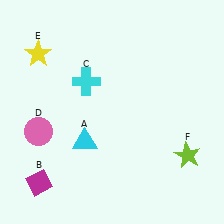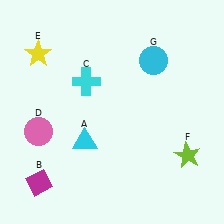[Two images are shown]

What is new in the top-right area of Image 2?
A cyan circle (G) was added in the top-right area of Image 2.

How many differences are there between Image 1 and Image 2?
There is 1 difference between the two images.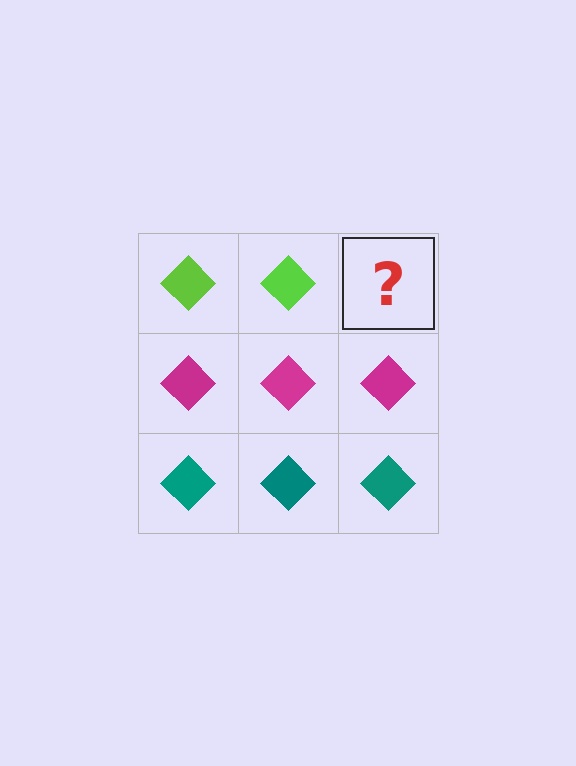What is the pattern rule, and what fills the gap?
The rule is that each row has a consistent color. The gap should be filled with a lime diamond.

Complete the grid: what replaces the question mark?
The question mark should be replaced with a lime diamond.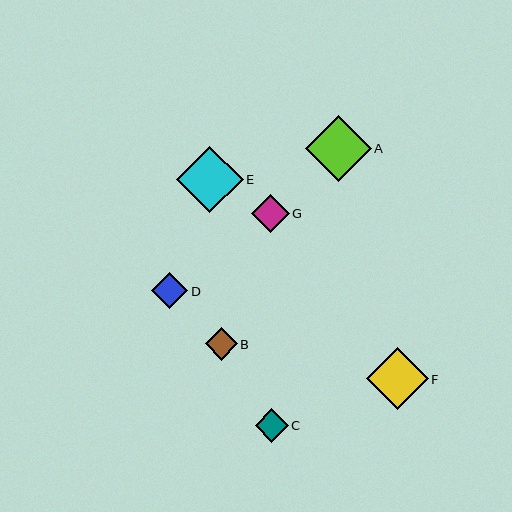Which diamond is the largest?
Diamond E is the largest with a size of approximately 67 pixels.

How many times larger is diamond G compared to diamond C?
Diamond G is approximately 1.1 times the size of diamond C.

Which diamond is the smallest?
Diamond B is the smallest with a size of approximately 32 pixels.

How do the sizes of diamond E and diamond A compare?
Diamond E and diamond A are approximately the same size.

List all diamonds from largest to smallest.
From largest to smallest: E, A, F, G, D, C, B.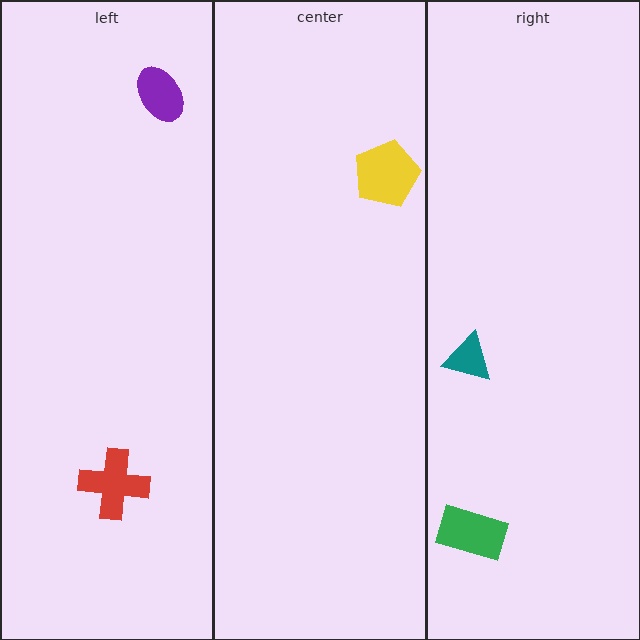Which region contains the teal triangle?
The right region.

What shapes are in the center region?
The yellow pentagon.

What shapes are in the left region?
The purple ellipse, the red cross.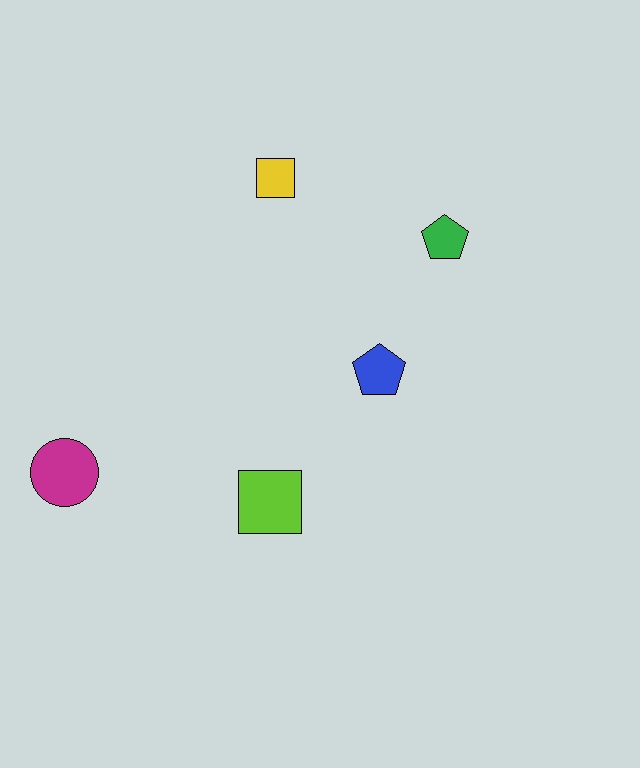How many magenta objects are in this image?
There is 1 magenta object.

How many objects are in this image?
There are 5 objects.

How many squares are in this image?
There are 2 squares.